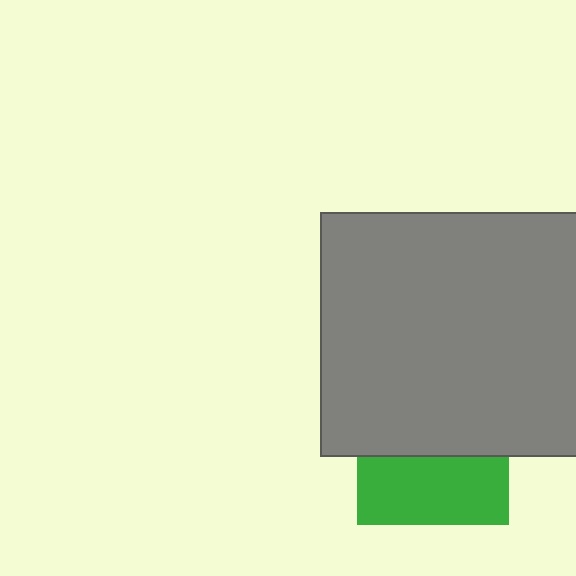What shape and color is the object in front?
The object in front is a gray rectangle.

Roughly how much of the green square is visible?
A small part of it is visible (roughly 45%).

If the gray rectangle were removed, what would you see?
You would see the complete green square.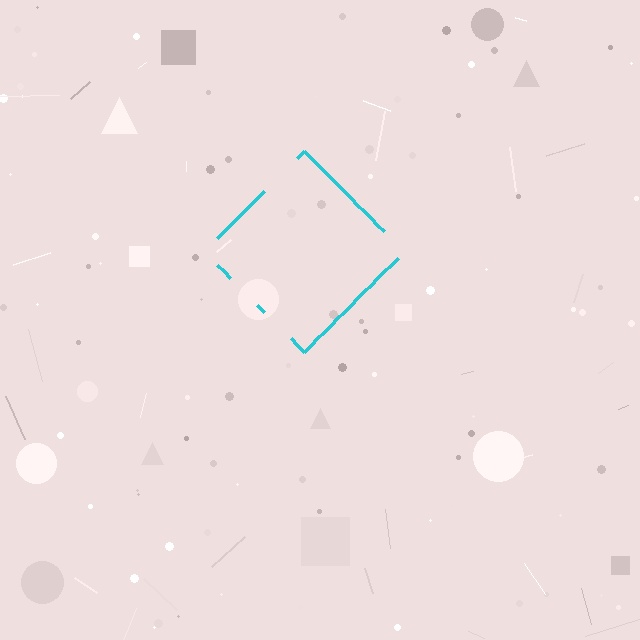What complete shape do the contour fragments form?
The contour fragments form a diamond.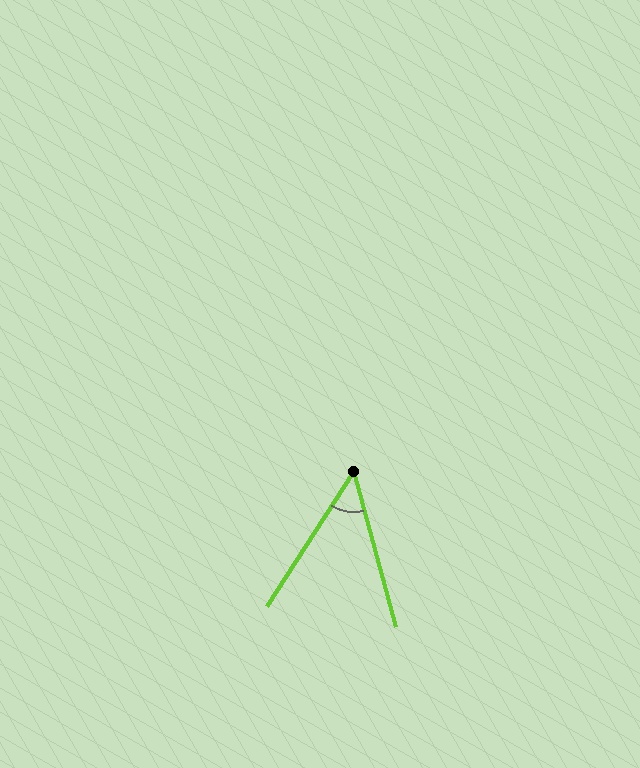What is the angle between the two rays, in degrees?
Approximately 48 degrees.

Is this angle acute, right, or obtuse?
It is acute.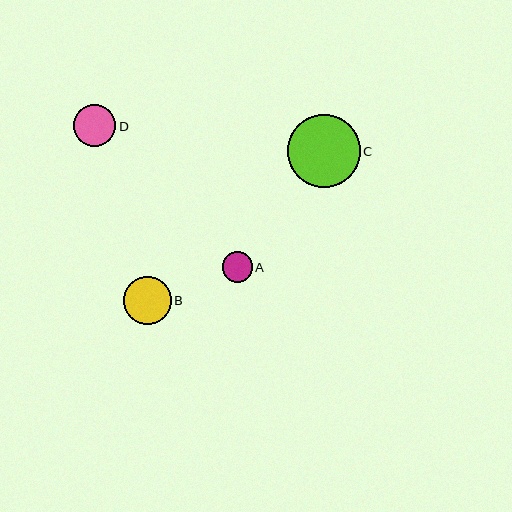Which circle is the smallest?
Circle A is the smallest with a size of approximately 30 pixels.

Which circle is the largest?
Circle C is the largest with a size of approximately 73 pixels.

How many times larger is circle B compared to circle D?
Circle B is approximately 1.1 times the size of circle D.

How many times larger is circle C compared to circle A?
Circle C is approximately 2.4 times the size of circle A.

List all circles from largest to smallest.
From largest to smallest: C, B, D, A.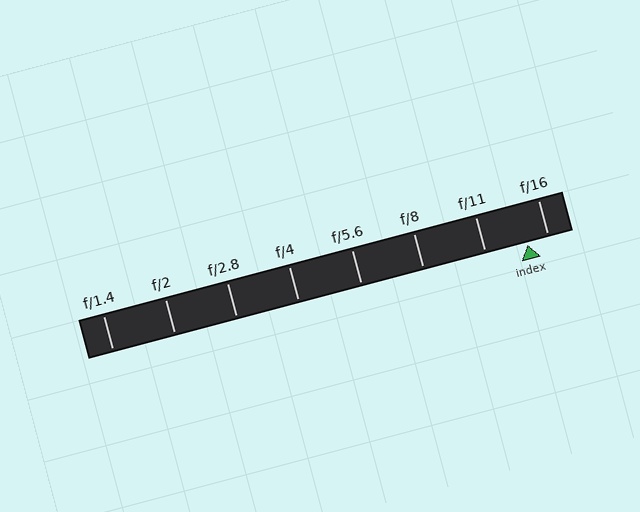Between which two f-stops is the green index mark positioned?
The index mark is between f/11 and f/16.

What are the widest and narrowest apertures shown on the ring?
The widest aperture shown is f/1.4 and the narrowest is f/16.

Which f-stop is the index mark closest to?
The index mark is closest to f/16.